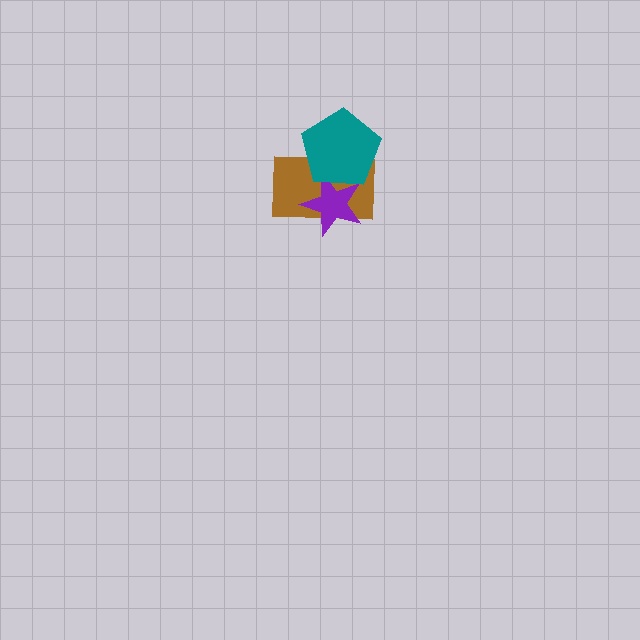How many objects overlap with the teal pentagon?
2 objects overlap with the teal pentagon.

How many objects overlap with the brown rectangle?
2 objects overlap with the brown rectangle.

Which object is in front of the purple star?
The teal pentagon is in front of the purple star.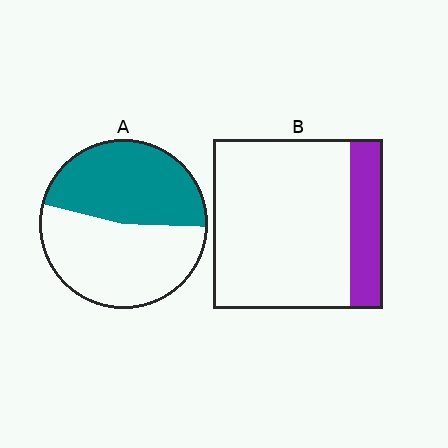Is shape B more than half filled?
No.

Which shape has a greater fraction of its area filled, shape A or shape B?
Shape A.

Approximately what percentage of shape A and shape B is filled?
A is approximately 45% and B is approximately 20%.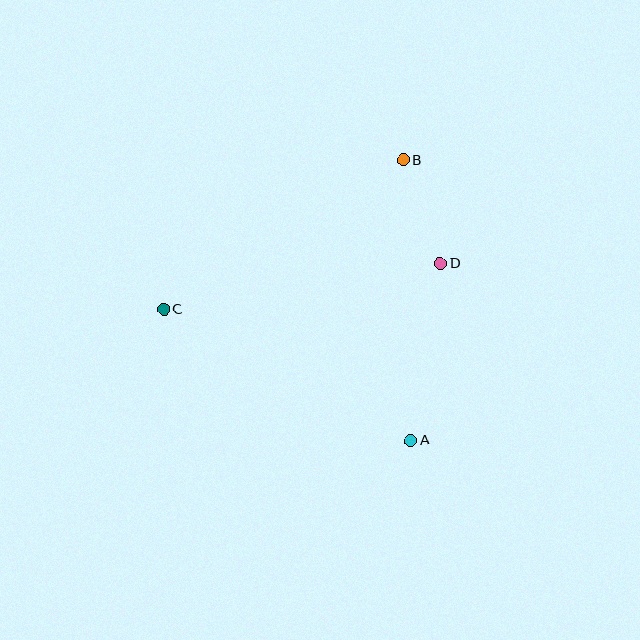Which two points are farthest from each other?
Points B and C are farthest from each other.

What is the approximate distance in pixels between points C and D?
The distance between C and D is approximately 281 pixels.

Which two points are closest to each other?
Points B and D are closest to each other.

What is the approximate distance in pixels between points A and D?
The distance between A and D is approximately 179 pixels.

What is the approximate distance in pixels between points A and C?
The distance between A and C is approximately 280 pixels.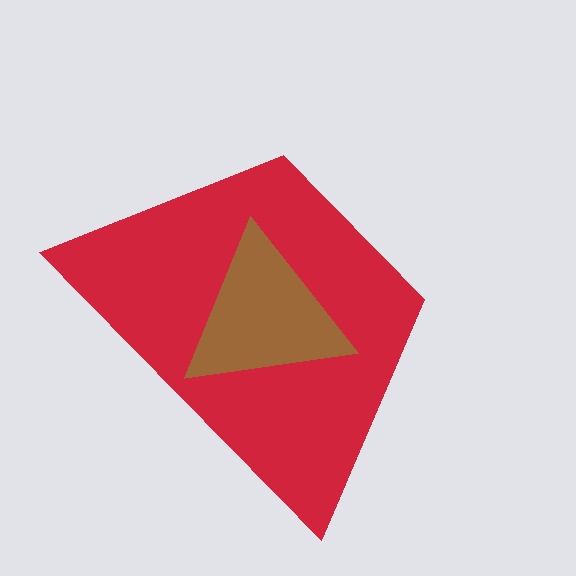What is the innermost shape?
The brown triangle.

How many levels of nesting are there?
2.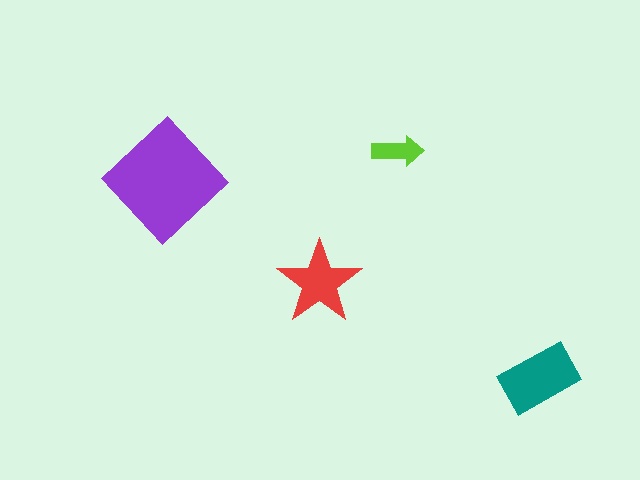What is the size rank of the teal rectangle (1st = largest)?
2nd.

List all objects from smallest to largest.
The lime arrow, the red star, the teal rectangle, the purple diamond.